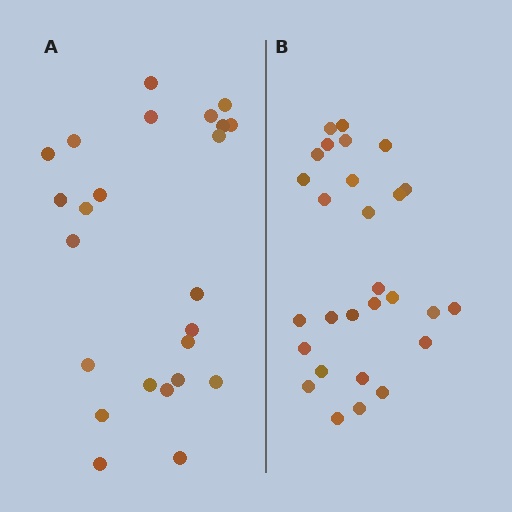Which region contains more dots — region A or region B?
Region B (the right region) has more dots.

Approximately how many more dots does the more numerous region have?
Region B has about 4 more dots than region A.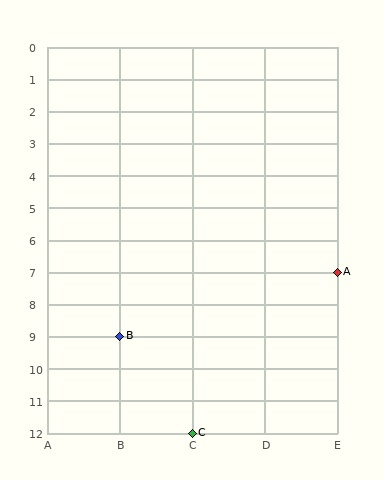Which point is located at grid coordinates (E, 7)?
Point A is at (E, 7).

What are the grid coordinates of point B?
Point B is at grid coordinates (B, 9).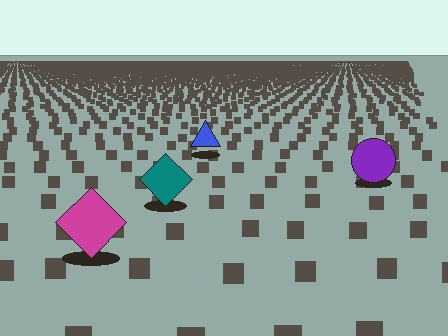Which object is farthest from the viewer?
The blue triangle is farthest from the viewer. It appears smaller and the ground texture around it is denser.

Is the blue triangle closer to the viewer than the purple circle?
No. The purple circle is closer — you can tell from the texture gradient: the ground texture is coarser near it.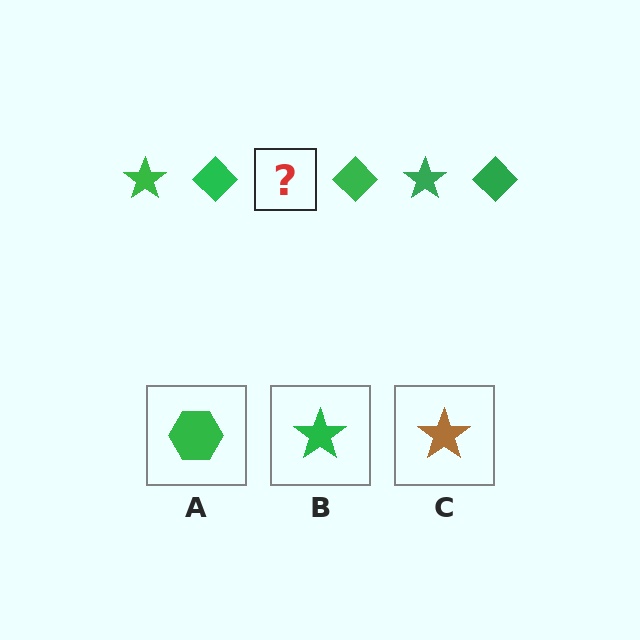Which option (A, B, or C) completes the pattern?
B.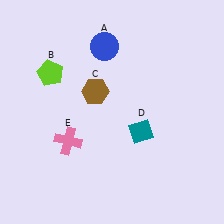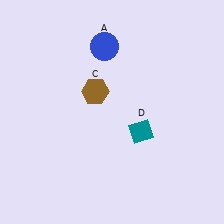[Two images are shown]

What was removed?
The pink cross (E), the lime pentagon (B) were removed in Image 2.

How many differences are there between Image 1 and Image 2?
There are 2 differences between the two images.